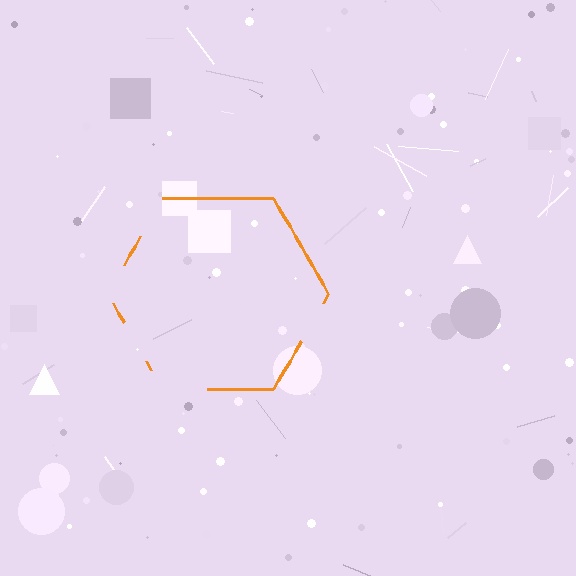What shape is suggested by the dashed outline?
The dashed outline suggests a hexagon.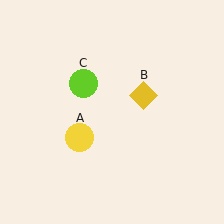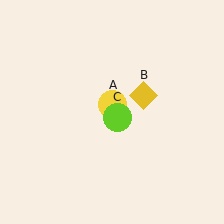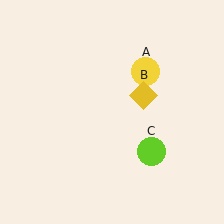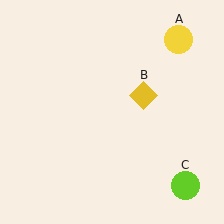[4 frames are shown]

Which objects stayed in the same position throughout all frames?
Yellow diamond (object B) remained stationary.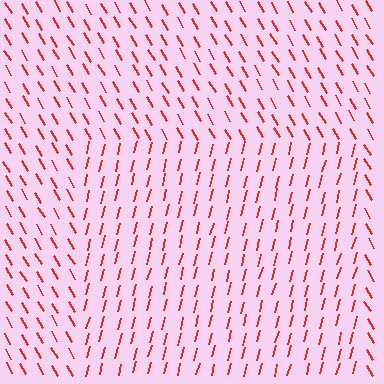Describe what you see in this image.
The image is filled with small red line segments. A rectangle region in the image has lines oriented differently from the surrounding lines, creating a visible texture boundary.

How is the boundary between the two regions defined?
The boundary is defined purely by a change in line orientation (approximately 45 degrees difference). All lines are the same color and thickness.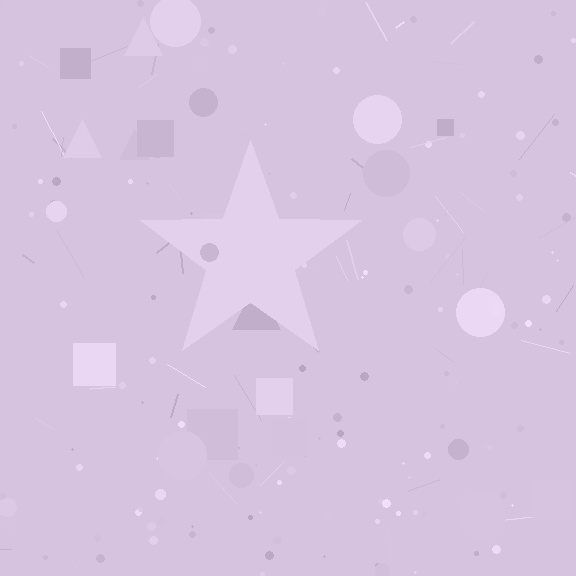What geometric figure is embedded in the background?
A star is embedded in the background.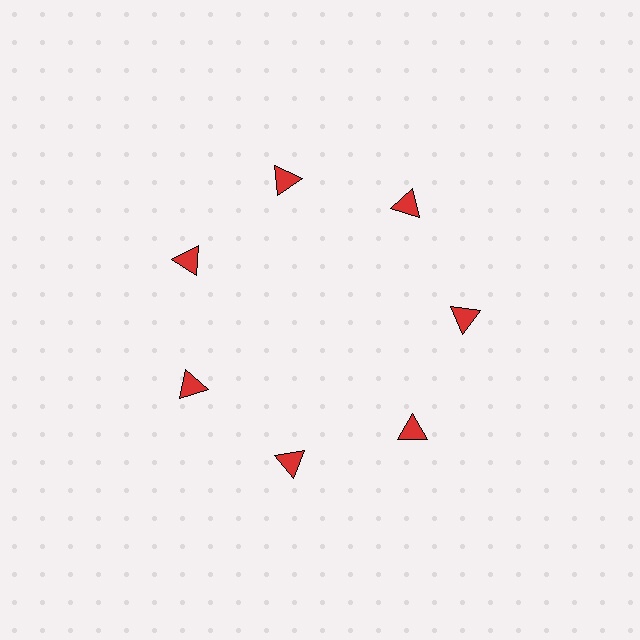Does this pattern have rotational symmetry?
Yes, this pattern has 7-fold rotational symmetry. It looks the same after rotating 51 degrees around the center.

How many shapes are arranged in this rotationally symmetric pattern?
There are 7 shapes, arranged in 7 groups of 1.